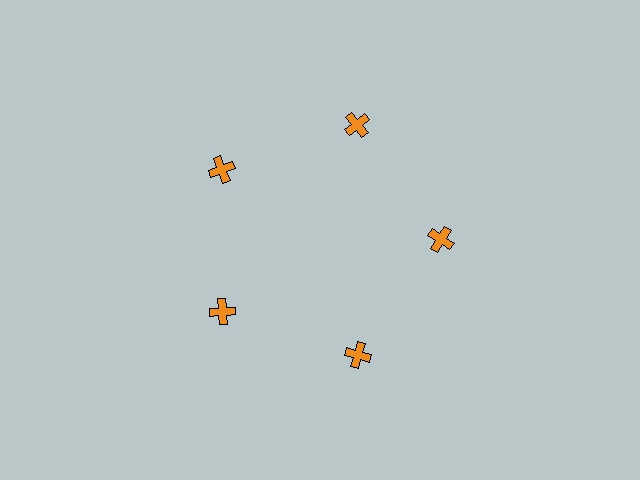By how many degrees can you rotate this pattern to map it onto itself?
The pattern maps onto itself every 72 degrees of rotation.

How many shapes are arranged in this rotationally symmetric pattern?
There are 5 shapes, arranged in 5 groups of 1.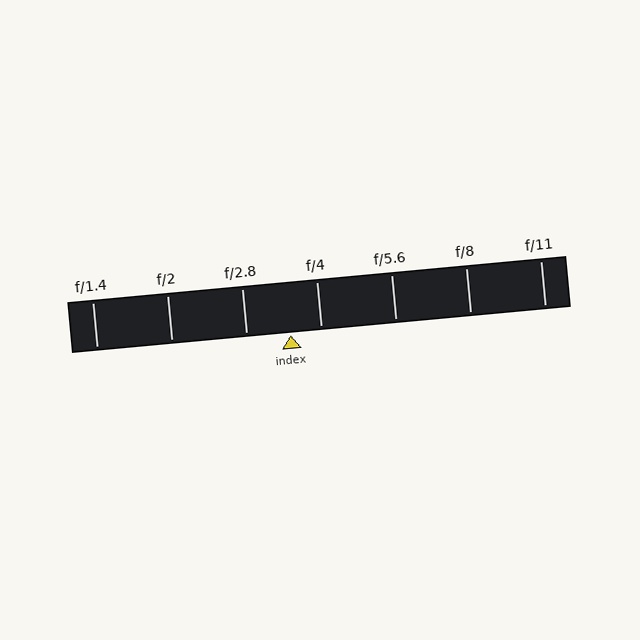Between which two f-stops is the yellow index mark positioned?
The index mark is between f/2.8 and f/4.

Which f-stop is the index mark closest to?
The index mark is closest to f/4.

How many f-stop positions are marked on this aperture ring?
There are 7 f-stop positions marked.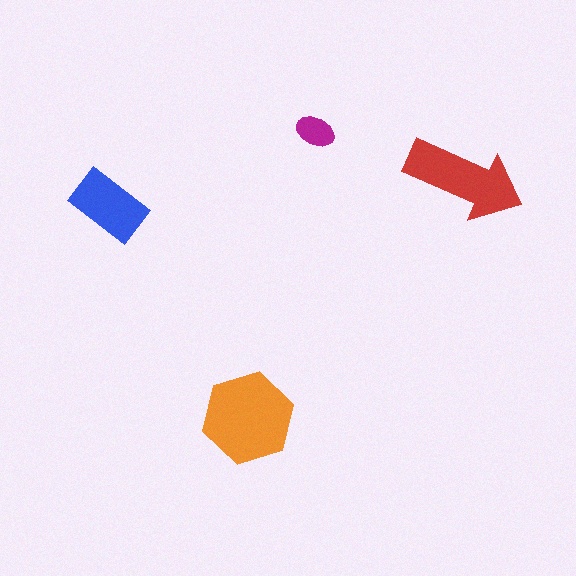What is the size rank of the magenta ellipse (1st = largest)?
4th.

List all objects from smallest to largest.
The magenta ellipse, the blue rectangle, the red arrow, the orange hexagon.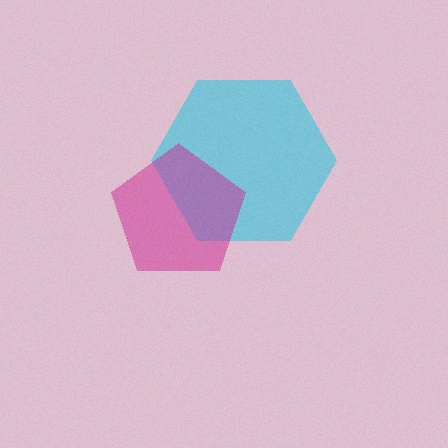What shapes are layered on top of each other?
The layered shapes are: a cyan hexagon, a magenta pentagon.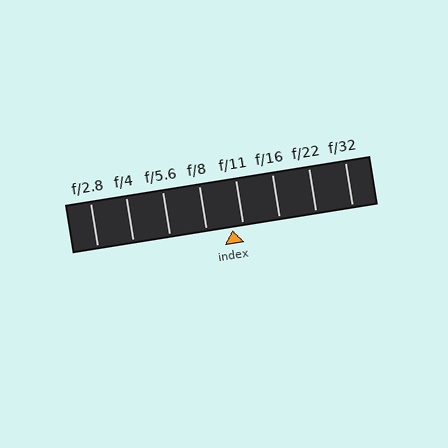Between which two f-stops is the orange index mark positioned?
The index mark is between f/8 and f/11.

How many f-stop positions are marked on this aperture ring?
There are 8 f-stop positions marked.